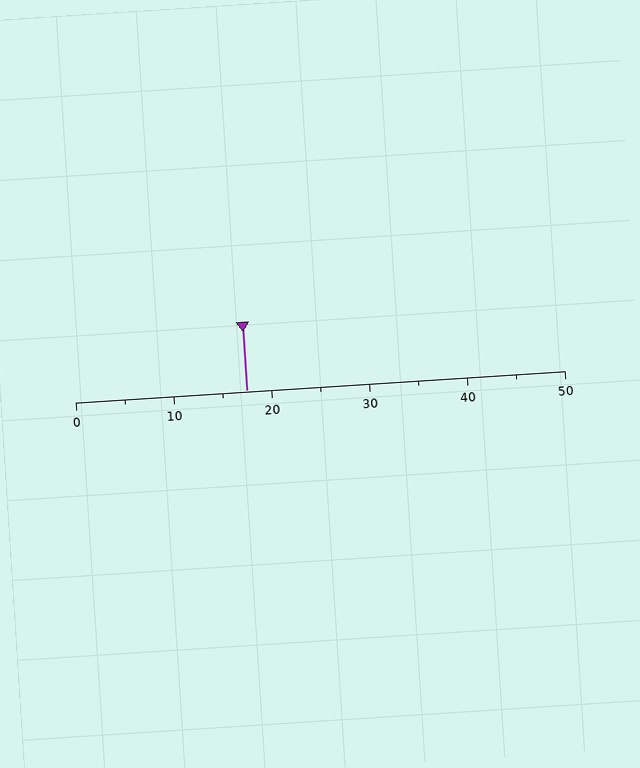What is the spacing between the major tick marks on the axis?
The major ticks are spaced 10 apart.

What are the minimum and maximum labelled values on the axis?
The axis runs from 0 to 50.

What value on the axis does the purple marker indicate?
The marker indicates approximately 17.5.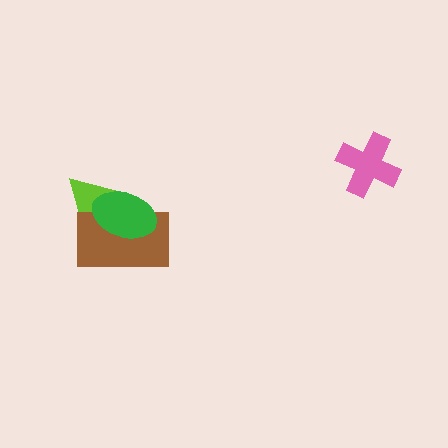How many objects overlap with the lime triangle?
2 objects overlap with the lime triangle.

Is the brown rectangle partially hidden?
Yes, it is partially covered by another shape.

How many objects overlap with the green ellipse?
2 objects overlap with the green ellipse.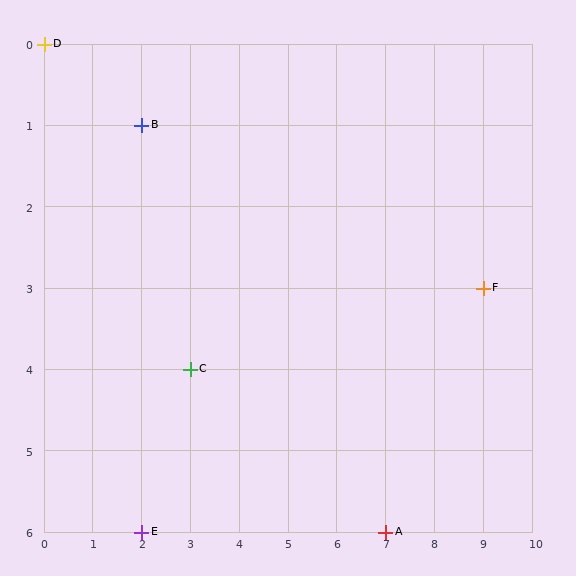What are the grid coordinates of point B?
Point B is at grid coordinates (2, 1).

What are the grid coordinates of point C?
Point C is at grid coordinates (3, 4).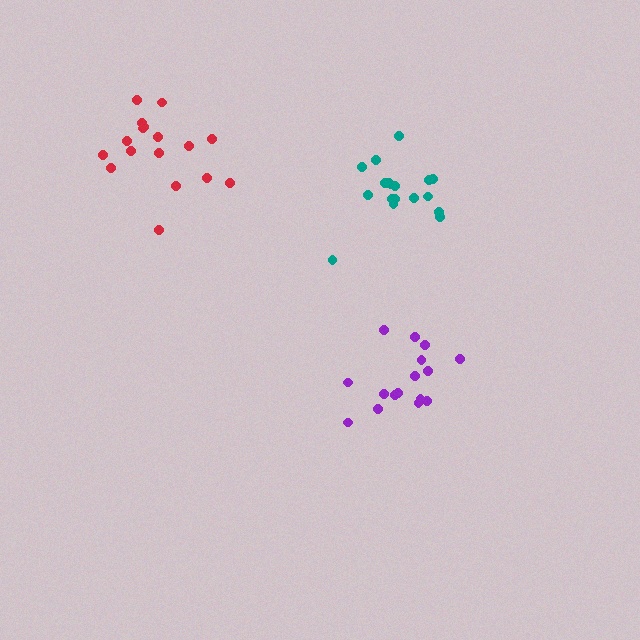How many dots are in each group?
Group 1: 16 dots, Group 2: 17 dots, Group 3: 18 dots (51 total).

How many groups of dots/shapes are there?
There are 3 groups.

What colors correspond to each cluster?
The clusters are colored: purple, red, teal.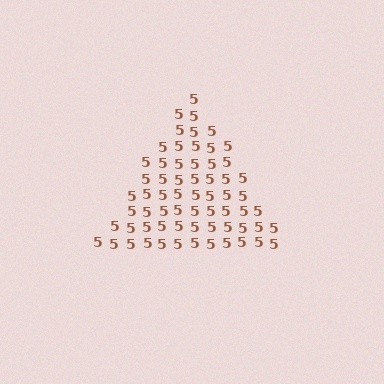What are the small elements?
The small elements are digit 5's.